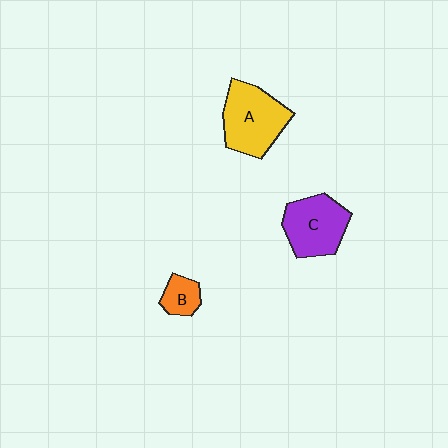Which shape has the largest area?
Shape A (yellow).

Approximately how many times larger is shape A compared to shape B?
Approximately 2.8 times.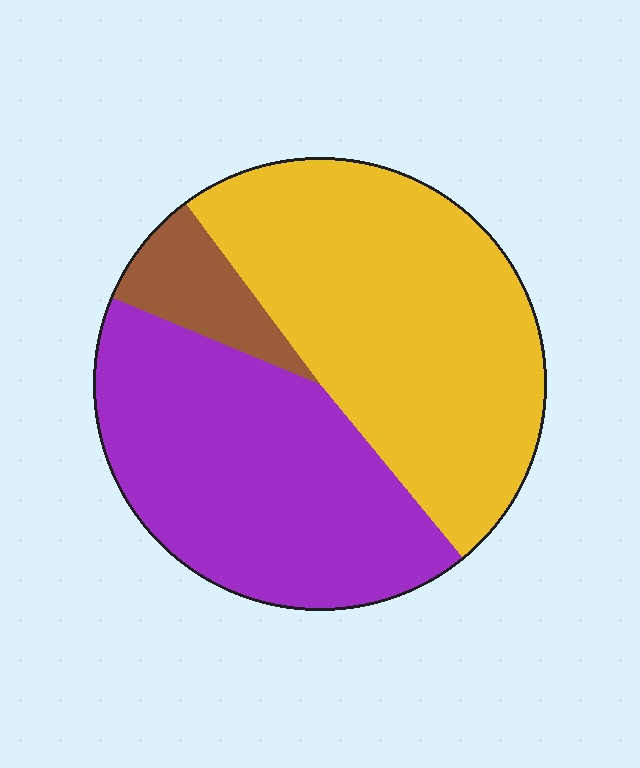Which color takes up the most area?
Yellow, at roughly 50%.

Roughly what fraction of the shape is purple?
Purple covers roughly 40% of the shape.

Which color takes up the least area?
Brown, at roughly 10%.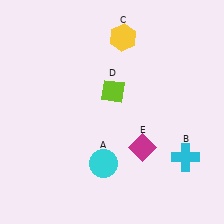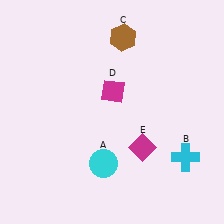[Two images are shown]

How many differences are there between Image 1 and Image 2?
There are 2 differences between the two images.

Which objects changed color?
C changed from yellow to brown. D changed from lime to magenta.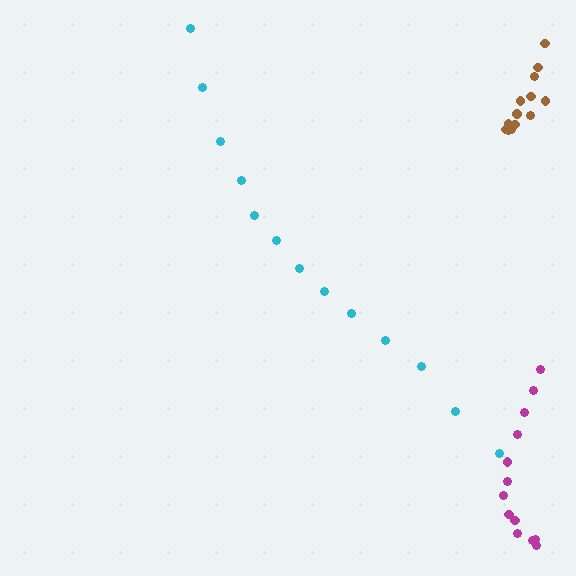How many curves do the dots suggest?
There are 3 distinct paths.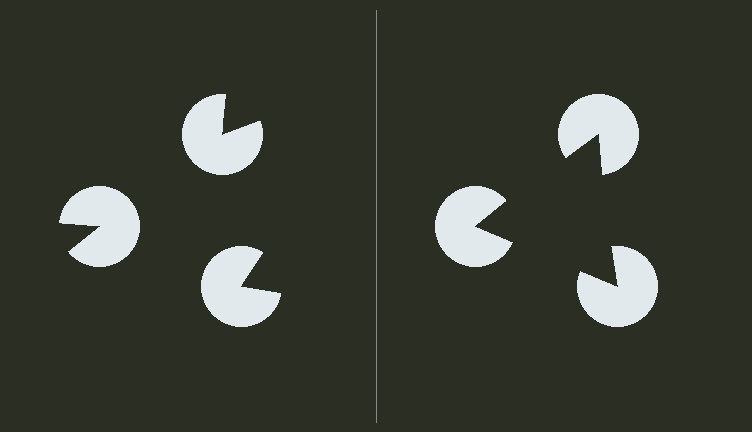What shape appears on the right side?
An illusory triangle.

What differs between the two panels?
The pac-man discs are positioned identically on both sides; only the wedge orientations differ. On the right they align to a triangle; on the left they are misaligned.